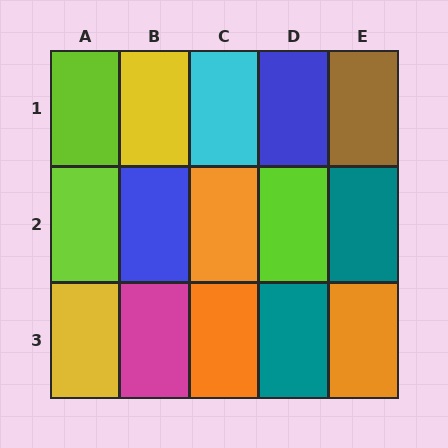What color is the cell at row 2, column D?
Lime.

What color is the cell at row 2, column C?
Orange.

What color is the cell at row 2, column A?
Lime.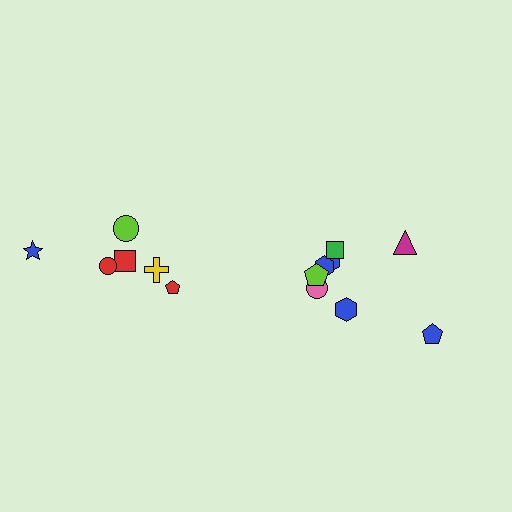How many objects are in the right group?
There are 8 objects.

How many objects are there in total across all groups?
There are 14 objects.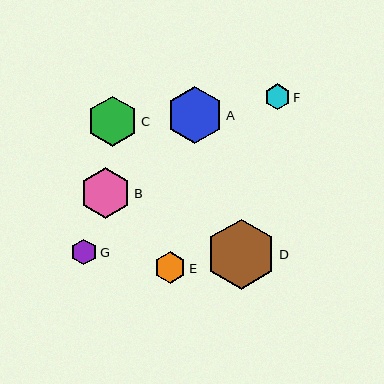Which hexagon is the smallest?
Hexagon F is the smallest with a size of approximately 26 pixels.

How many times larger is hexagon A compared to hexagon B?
Hexagon A is approximately 1.1 times the size of hexagon B.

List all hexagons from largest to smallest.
From largest to smallest: D, A, C, B, E, G, F.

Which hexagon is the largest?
Hexagon D is the largest with a size of approximately 70 pixels.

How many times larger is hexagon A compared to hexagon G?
Hexagon A is approximately 2.2 times the size of hexagon G.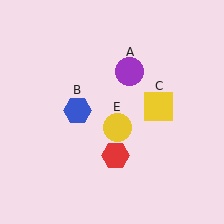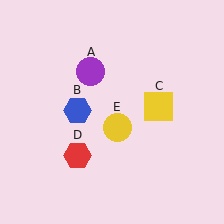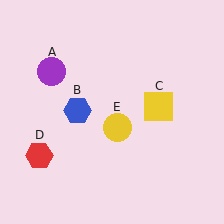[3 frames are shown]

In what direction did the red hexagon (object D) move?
The red hexagon (object D) moved left.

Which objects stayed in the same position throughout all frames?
Blue hexagon (object B) and yellow square (object C) and yellow circle (object E) remained stationary.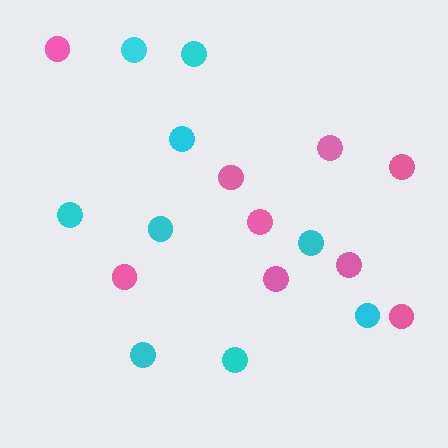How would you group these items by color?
There are 2 groups: one group of pink circles (9) and one group of cyan circles (9).